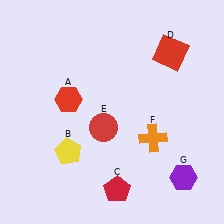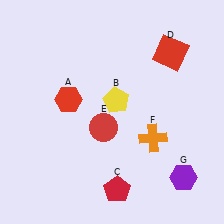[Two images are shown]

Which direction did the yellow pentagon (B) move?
The yellow pentagon (B) moved up.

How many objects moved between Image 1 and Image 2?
1 object moved between the two images.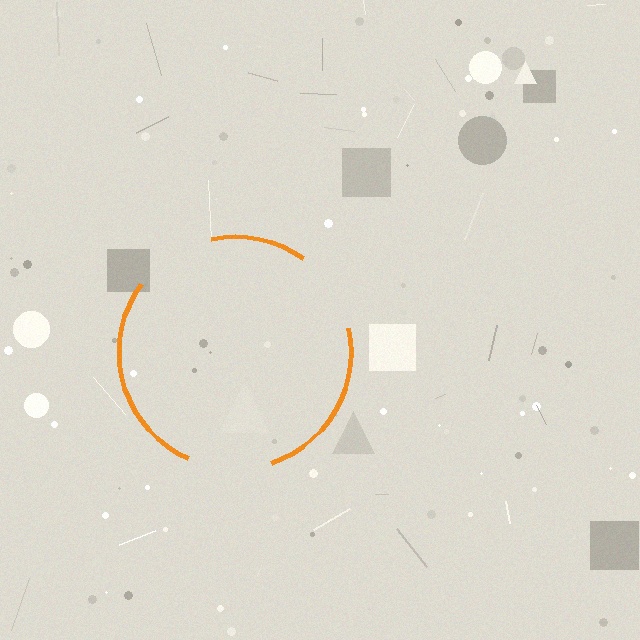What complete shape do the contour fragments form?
The contour fragments form a circle.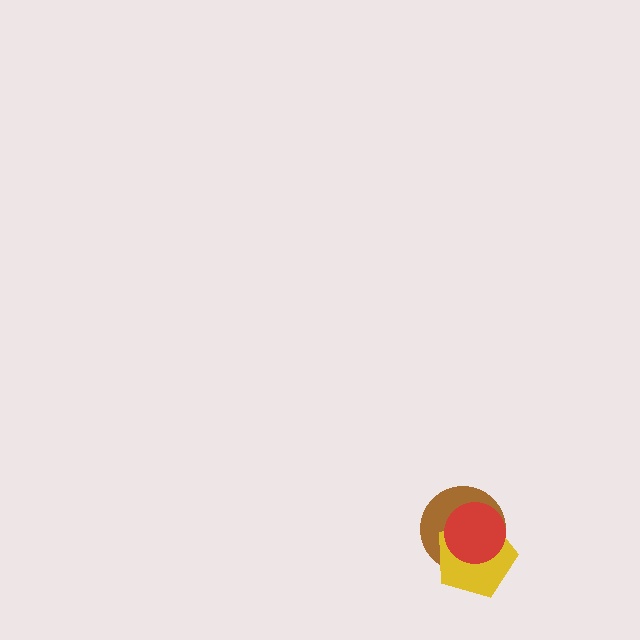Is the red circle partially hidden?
No, no other shape covers it.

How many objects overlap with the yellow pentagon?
2 objects overlap with the yellow pentagon.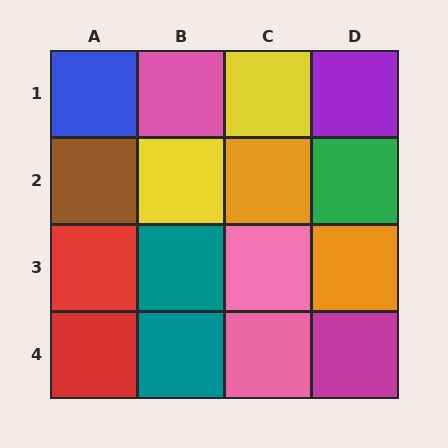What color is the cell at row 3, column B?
Teal.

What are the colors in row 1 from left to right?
Blue, pink, yellow, purple.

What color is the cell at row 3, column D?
Orange.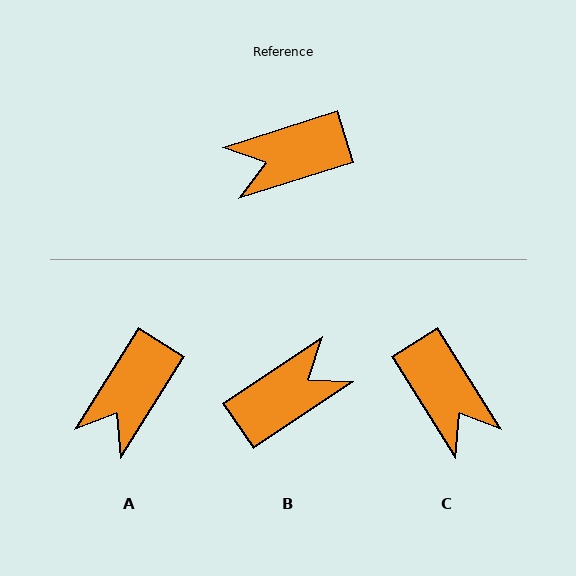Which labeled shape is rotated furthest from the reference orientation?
B, about 164 degrees away.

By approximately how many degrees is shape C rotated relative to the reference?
Approximately 105 degrees counter-clockwise.